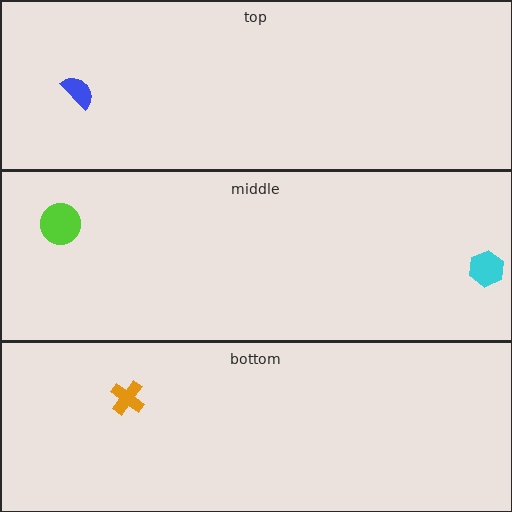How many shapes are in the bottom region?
1.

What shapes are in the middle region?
The lime circle, the cyan hexagon.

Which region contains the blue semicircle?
The top region.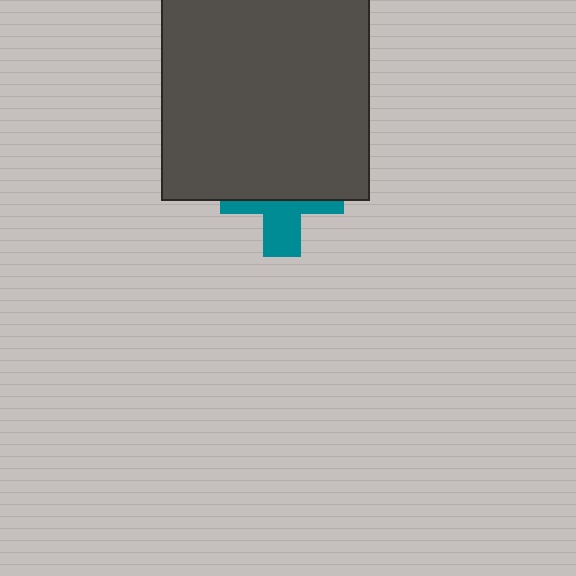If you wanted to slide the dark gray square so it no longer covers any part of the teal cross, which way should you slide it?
Slide it up — that is the most direct way to separate the two shapes.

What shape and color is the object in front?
The object in front is a dark gray square.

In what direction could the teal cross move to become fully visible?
The teal cross could move down. That would shift it out from behind the dark gray square entirely.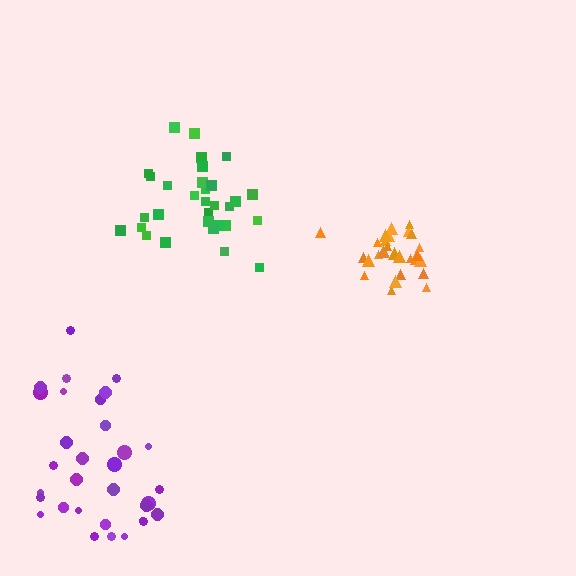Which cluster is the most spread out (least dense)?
Purple.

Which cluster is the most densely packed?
Orange.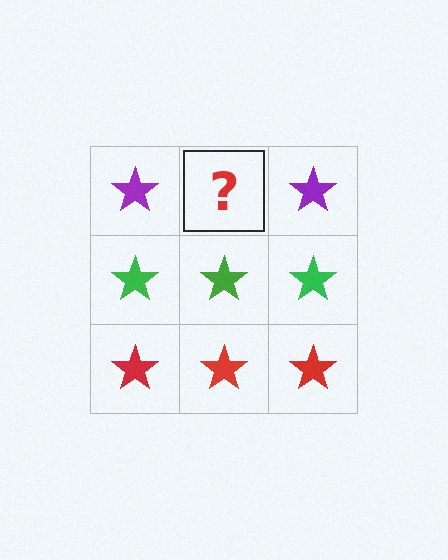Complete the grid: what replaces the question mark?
The question mark should be replaced with a purple star.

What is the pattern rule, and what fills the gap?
The rule is that each row has a consistent color. The gap should be filled with a purple star.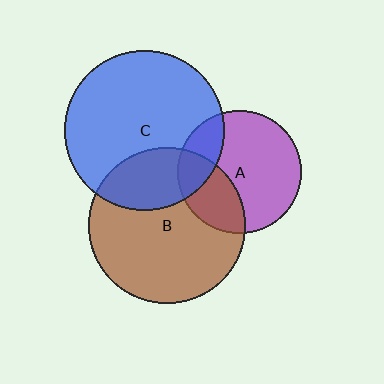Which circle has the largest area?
Circle C (blue).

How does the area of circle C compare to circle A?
Approximately 1.7 times.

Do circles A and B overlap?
Yes.